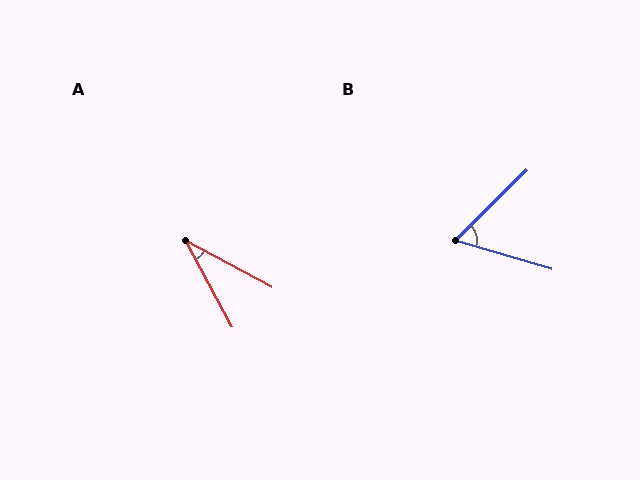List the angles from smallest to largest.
A (34°), B (61°).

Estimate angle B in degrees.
Approximately 61 degrees.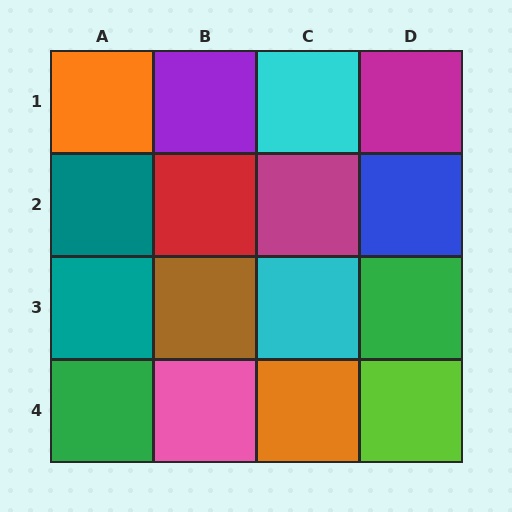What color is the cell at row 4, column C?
Orange.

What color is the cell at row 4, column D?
Lime.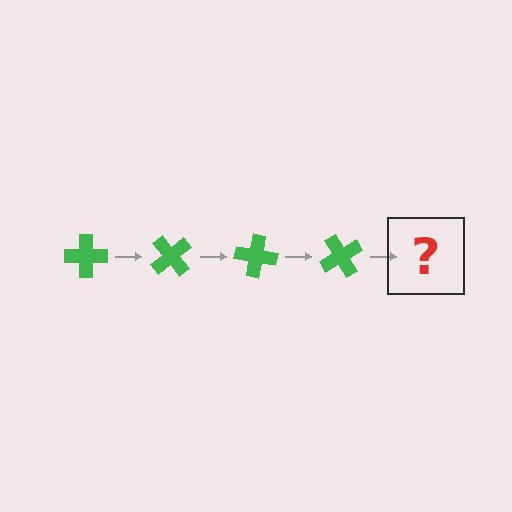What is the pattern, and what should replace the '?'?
The pattern is that the cross rotates 50 degrees each step. The '?' should be a green cross rotated 200 degrees.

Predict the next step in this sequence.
The next step is a green cross rotated 200 degrees.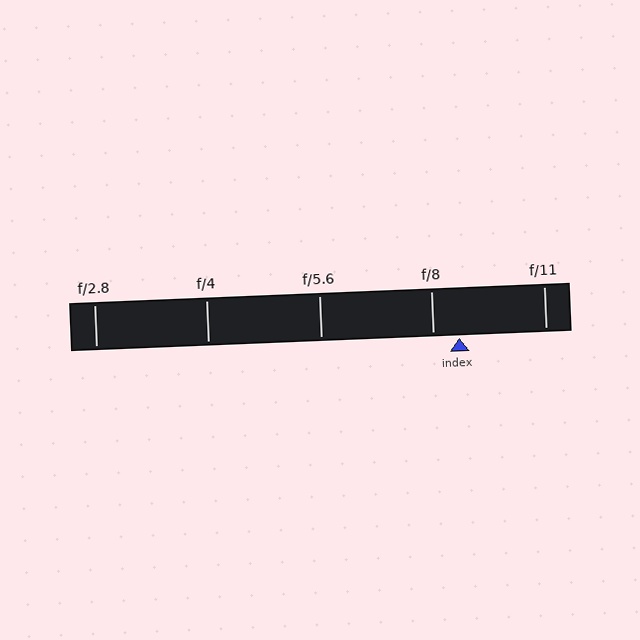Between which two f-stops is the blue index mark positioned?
The index mark is between f/8 and f/11.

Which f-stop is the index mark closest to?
The index mark is closest to f/8.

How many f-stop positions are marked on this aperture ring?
There are 5 f-stop positions marked.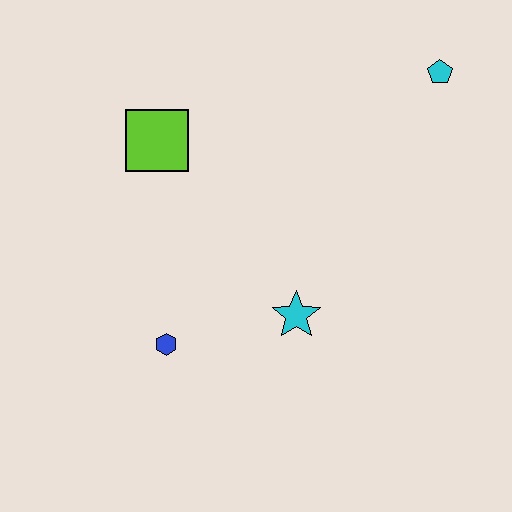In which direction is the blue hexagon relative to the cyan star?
The blue hexagon is to the left of the cyan star.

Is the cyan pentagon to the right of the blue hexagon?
Yes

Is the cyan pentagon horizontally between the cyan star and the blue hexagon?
No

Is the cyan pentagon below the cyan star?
No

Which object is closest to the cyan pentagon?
The cyan star is closest to the cyan pentagon.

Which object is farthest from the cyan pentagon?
The blue hexagon is farthest from the cyan pentagon.